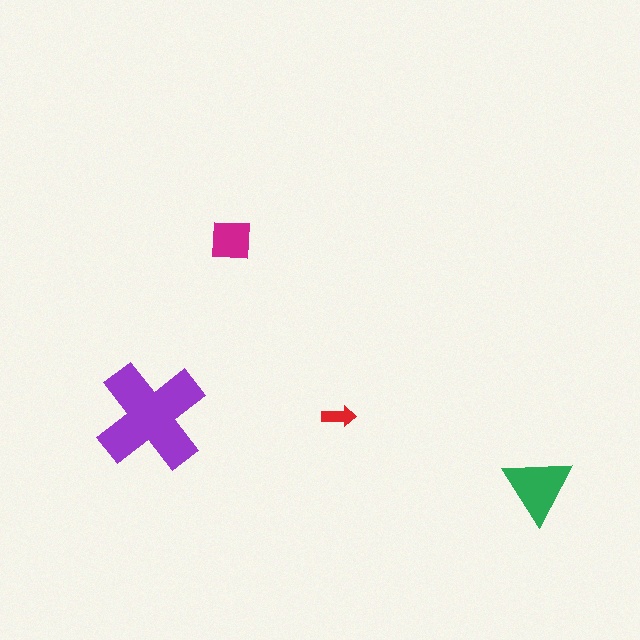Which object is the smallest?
The red arrow.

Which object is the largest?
The purple cross.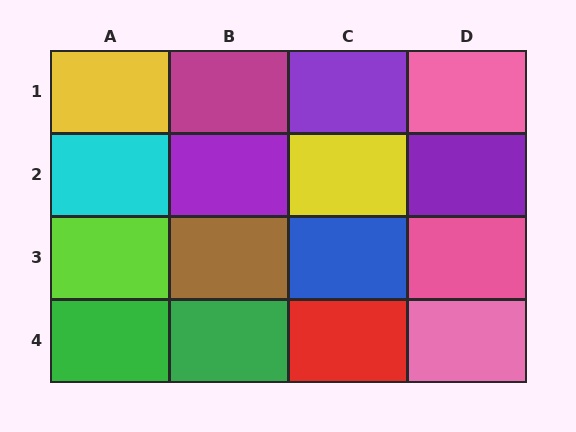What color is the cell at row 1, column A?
Yellow.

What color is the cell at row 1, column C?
Purple.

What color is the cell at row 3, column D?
Pink.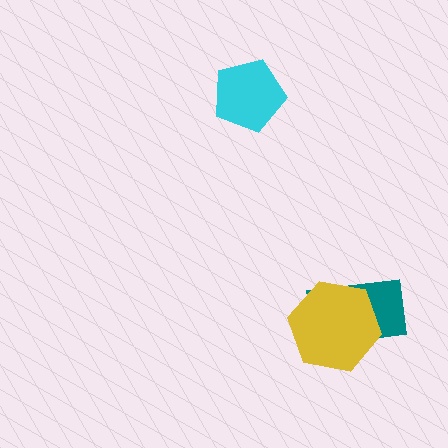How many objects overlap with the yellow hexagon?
1 object overlaps with the yellow hexagon.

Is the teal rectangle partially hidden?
Yes, it is partially covered by another shape.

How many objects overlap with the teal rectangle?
1 object overlaps with the teal rectangle.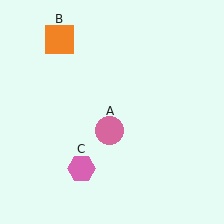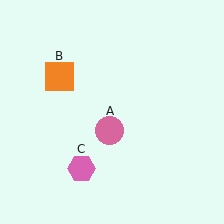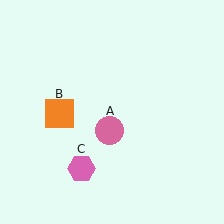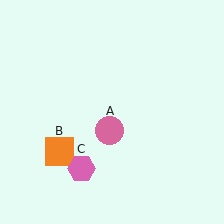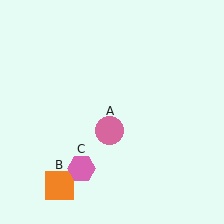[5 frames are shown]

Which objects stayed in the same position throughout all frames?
Pink circle (object A) and pink hexagon (object C) remained stationary.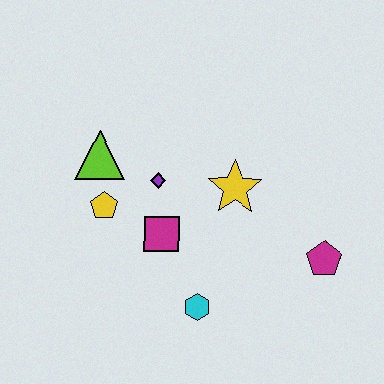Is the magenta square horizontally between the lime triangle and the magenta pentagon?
Yes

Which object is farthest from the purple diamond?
The magenta pentagon is farthest from the purple diamond.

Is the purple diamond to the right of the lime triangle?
Yes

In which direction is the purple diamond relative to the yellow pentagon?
The purple diamond is to the right of the yellow pentagon.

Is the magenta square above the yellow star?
No